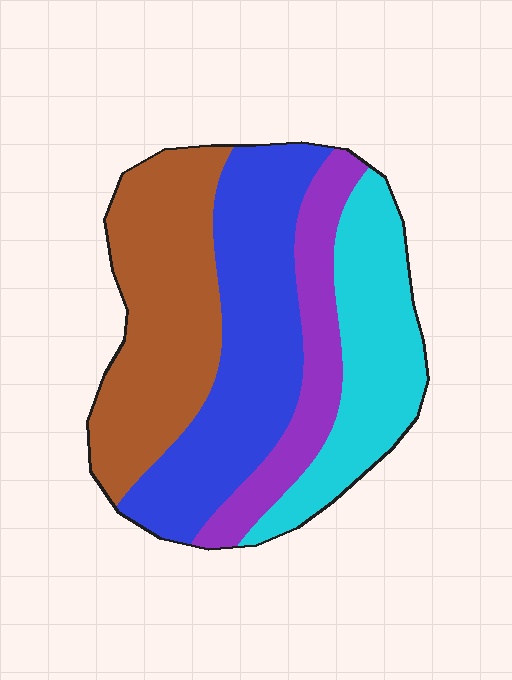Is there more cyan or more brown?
Brown.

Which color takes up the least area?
Purple, at roughly 15%.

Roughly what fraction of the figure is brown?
Brown takes up between a quarter and a half of the figure.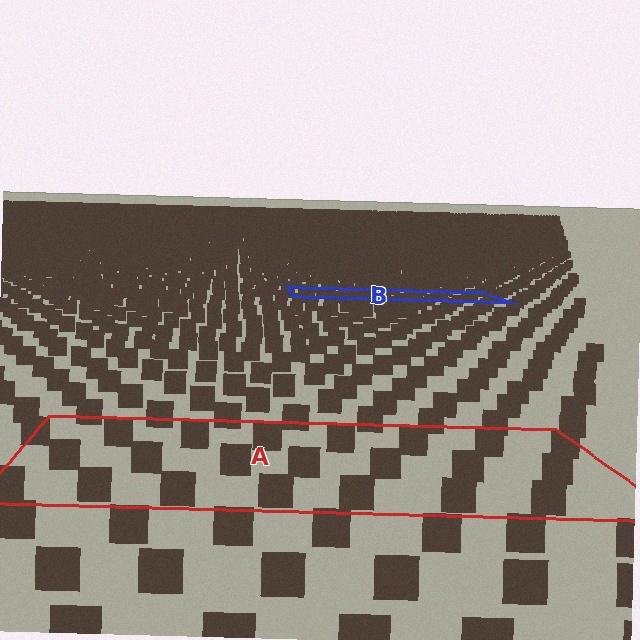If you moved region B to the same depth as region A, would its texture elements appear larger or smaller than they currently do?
They would appear larger. At a closer depth, the same texture elements are projected at a bigger on-screen size.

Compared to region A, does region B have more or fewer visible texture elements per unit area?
Region B has more texture elements per unit area — they are packed more densely because it is farther away.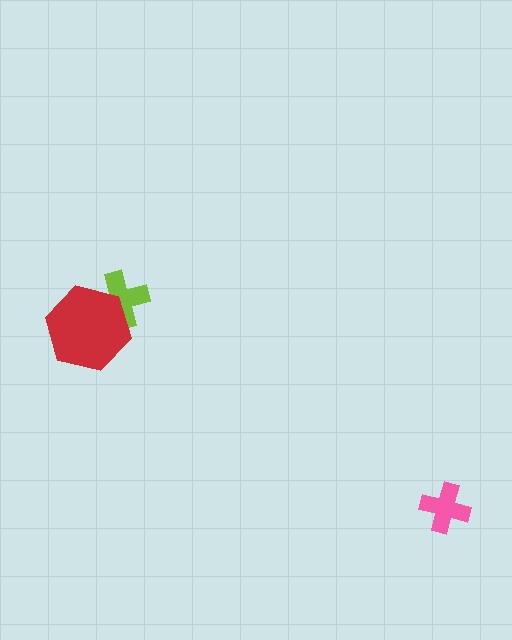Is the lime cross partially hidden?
Yes, it is partially covered by another shape.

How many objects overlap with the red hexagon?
1 object overlaps with the red hexagon.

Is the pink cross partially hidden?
No, no other shape covers it.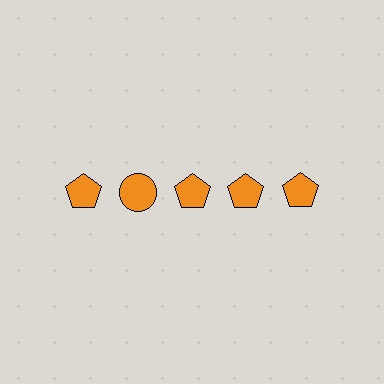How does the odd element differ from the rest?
It has a different shape: circle instead of pentagon.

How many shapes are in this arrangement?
There are 5 shapes arranged in a grid pattern.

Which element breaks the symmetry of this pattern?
The orange circle in the top row, second from left column breaks the symmetry. All other shapes are orange pentagons.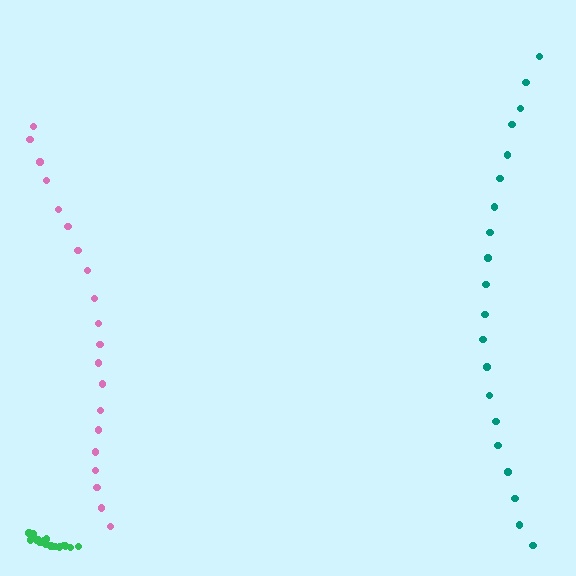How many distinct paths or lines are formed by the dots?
There are 3 distinct paths.